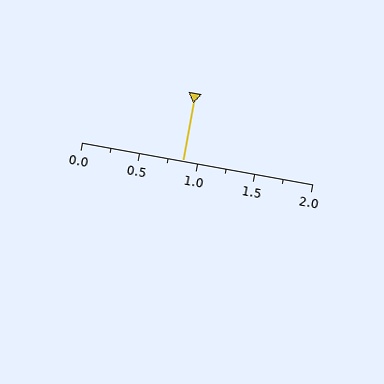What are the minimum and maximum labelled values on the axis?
The axis runs from 0.0 to 2.0.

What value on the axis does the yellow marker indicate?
The marker indicates approximately 0.88.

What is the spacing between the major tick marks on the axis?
The major ticks are spaced 0.5 apart.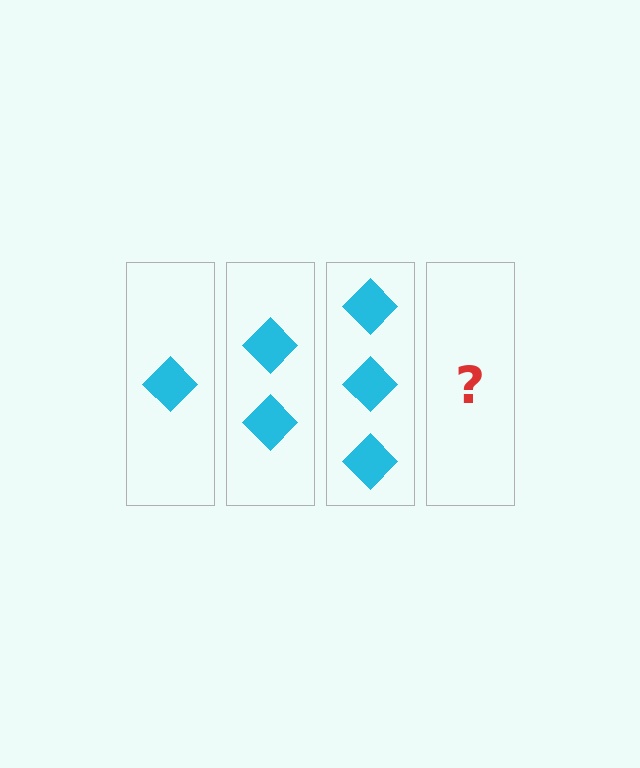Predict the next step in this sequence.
The next step is 4 diamonds.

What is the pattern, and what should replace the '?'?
The pattern is that each step adds one more diamond. The '?' should be 4 diamonds.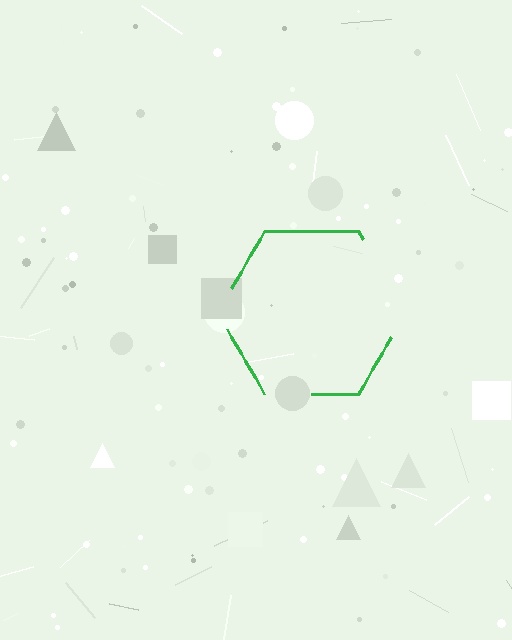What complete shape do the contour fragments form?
The contour fragments form a hexagon.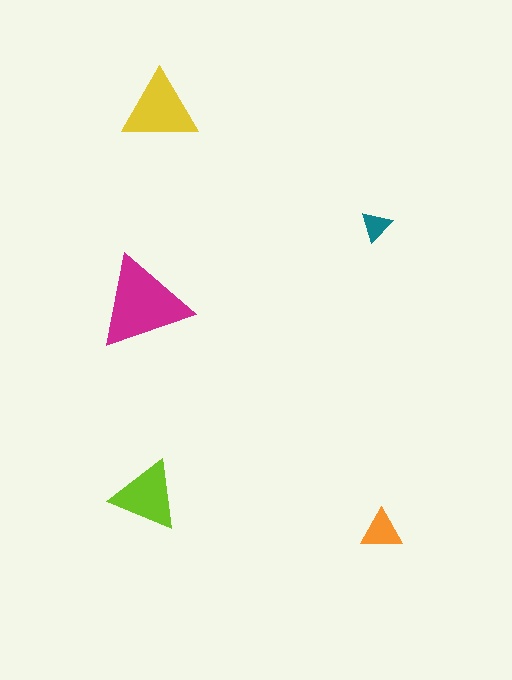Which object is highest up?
The yellow triangle is topmost.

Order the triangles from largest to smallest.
the magenta one, the yellow one, the lime one, the orange one, the teal one.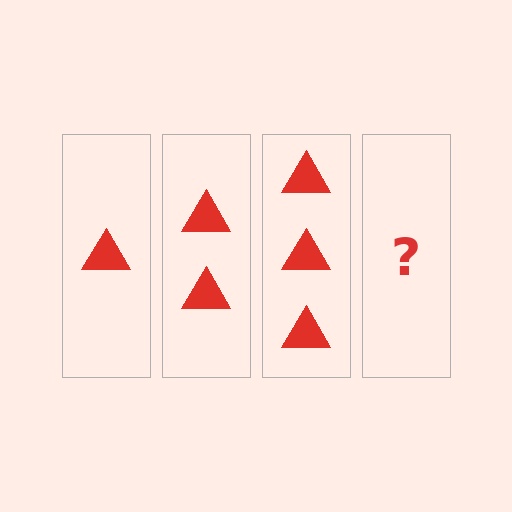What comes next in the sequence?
The next element should be 4 triangles.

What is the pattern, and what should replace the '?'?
The pattern is that each step adds one more triangle. The '?' should be 4 triangles.